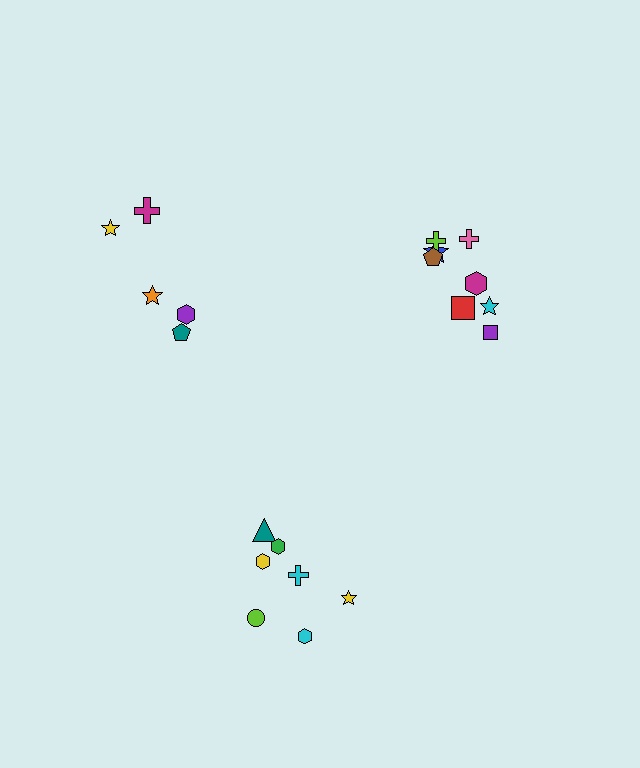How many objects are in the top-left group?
There are 5 objects.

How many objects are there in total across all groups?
There are 20 objects.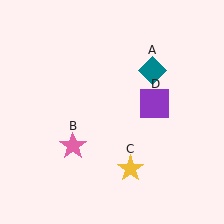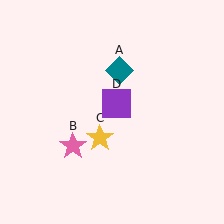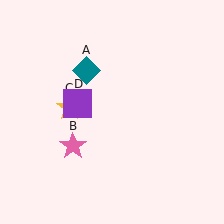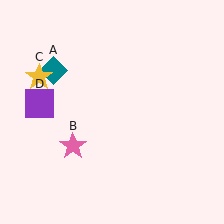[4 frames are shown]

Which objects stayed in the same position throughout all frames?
Pink star (object B) remained stationary.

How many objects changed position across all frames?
3 objects changed position: teal diamond (object A), yellow star (object C), purple square (object D).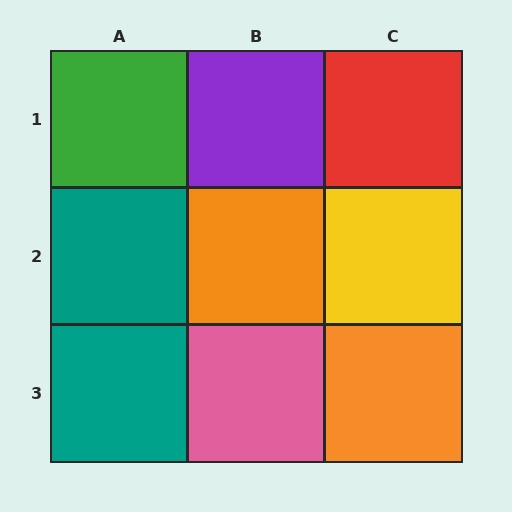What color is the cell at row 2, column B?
Orange.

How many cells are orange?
2 cells are orange.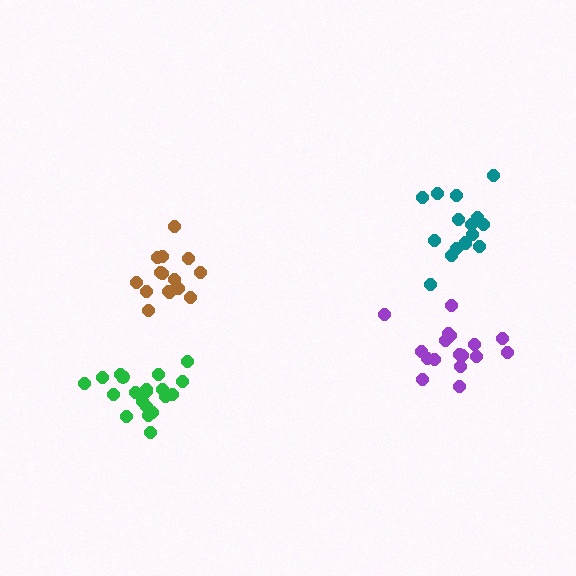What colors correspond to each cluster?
The clusters are colored: brown, purple, teal, green.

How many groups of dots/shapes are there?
There are 4 groups.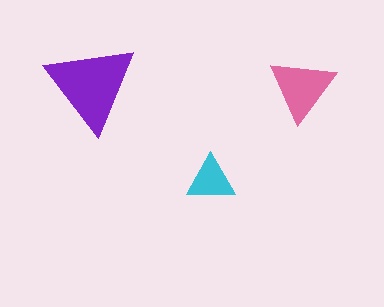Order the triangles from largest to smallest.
the purple one, the pink one, the cyan one.